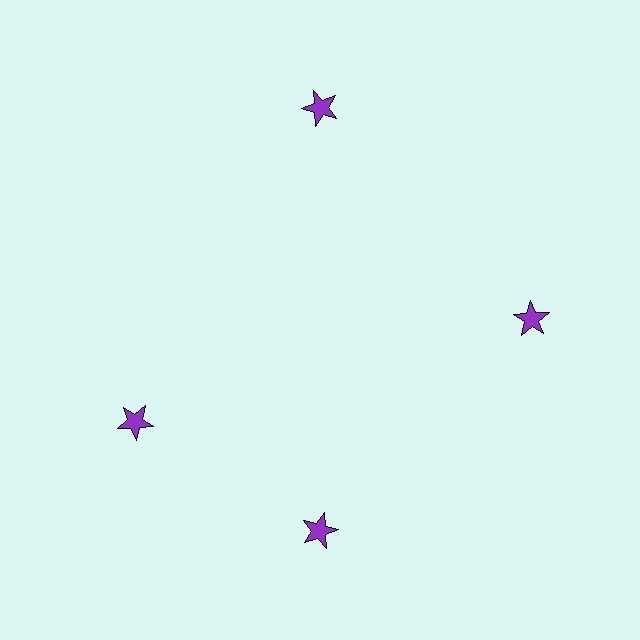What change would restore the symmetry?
The symmetry would be restored by rotating it back into even spacing with its neighbors so that all 4 stars sit at equal angles and equal distance from the center.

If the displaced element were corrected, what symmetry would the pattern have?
It would have 4-fold rotational symmetry — the pattern would map onto itself every 90 degrees.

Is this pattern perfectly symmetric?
No. The 4 purple stars are arranged in a ring, but one element near the 9 o'clock position is rotated out of alignment along the ring, breaking the 4-fold rotational symmetry.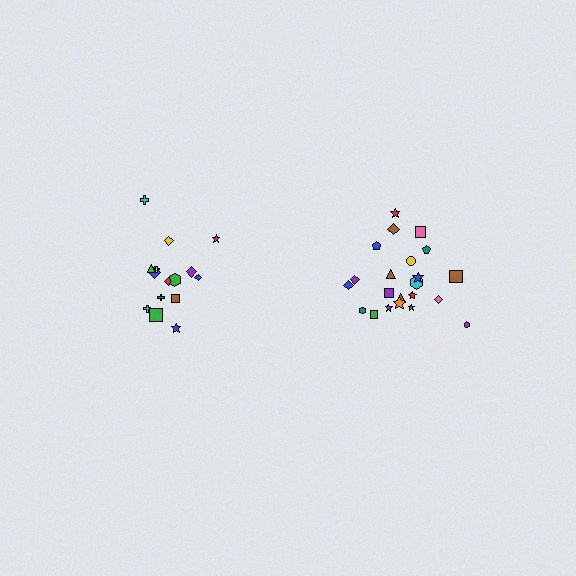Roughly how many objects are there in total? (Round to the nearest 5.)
Roughly 35 objects in total.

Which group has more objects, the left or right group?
The right group.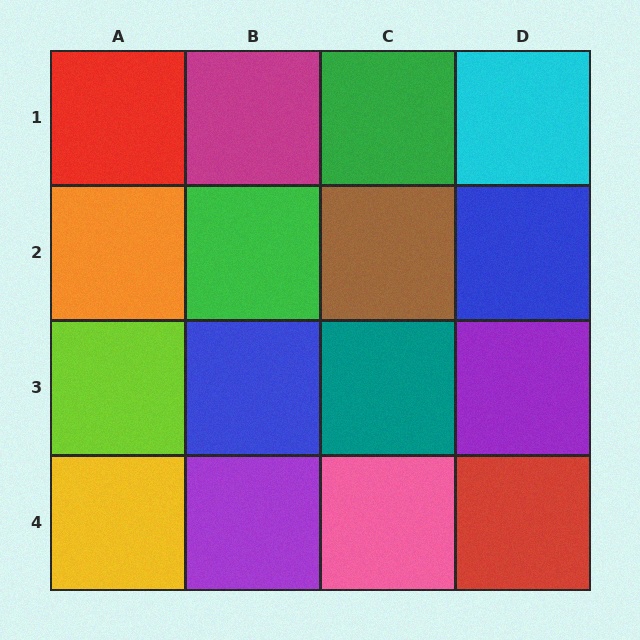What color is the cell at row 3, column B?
Blue.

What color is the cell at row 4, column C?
Pink.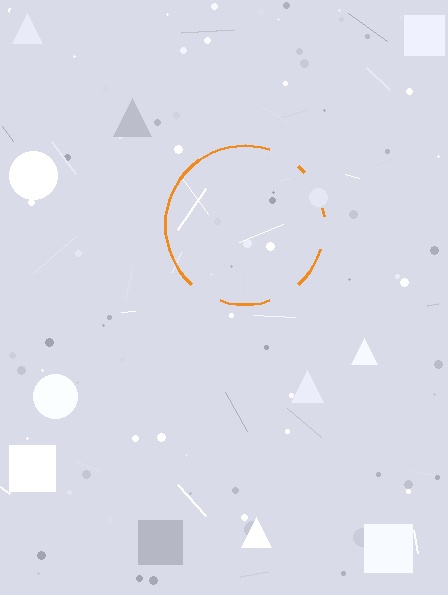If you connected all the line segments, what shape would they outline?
They would outline a circle.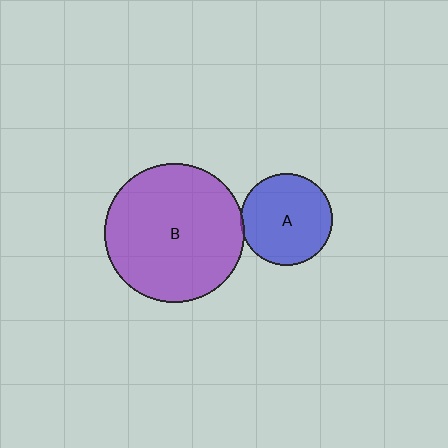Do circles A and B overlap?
Yes.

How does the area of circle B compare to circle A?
Approximately 2.3 times.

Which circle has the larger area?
Circle B (purple).